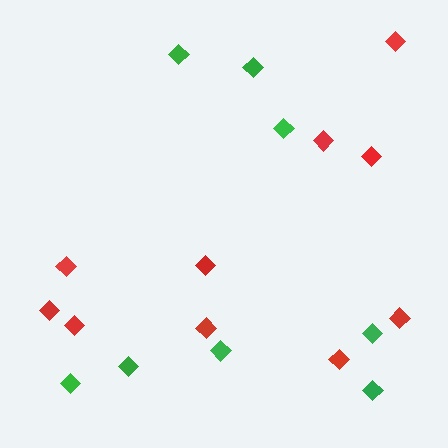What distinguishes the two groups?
There are 2 groups: one group of green diamonds (8) and one group of red diamonds (10).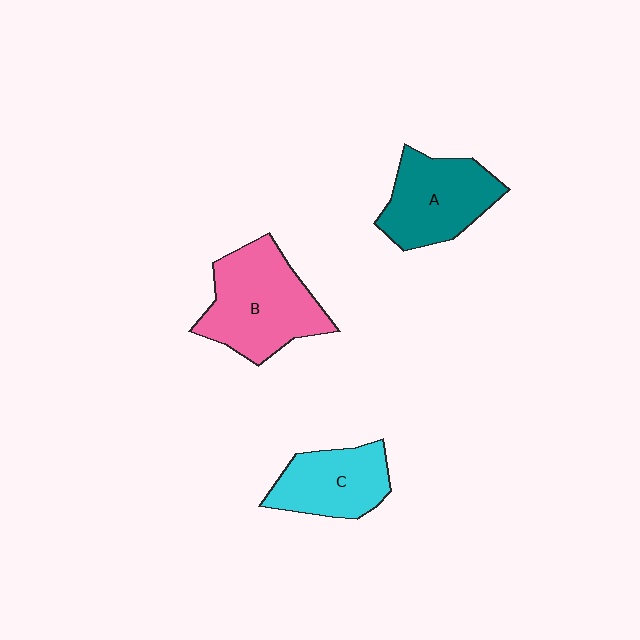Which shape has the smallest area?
Shape C (cyan).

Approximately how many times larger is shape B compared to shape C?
Approximately 1.5 times.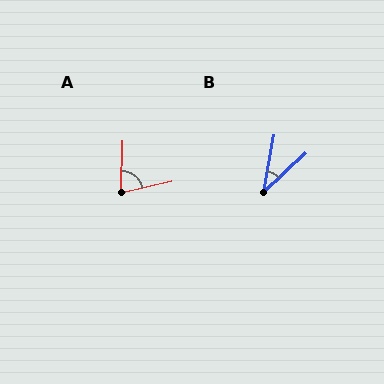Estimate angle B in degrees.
Approximately 37 degrees.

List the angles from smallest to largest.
B (37°), A (75°).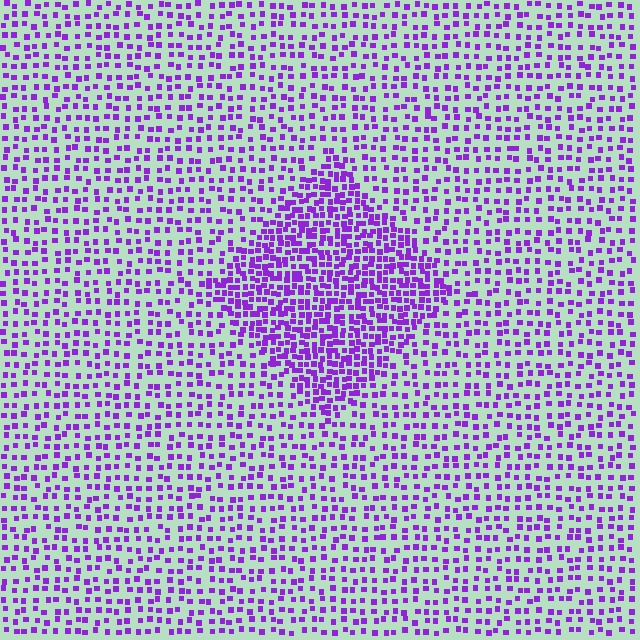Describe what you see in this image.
The image contains small purple elements arranged at two different densities. A diamond-shaped region is visible where the elements are more densely packed than the surrounding area.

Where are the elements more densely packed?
The elements are more densely packed inside the diamond boundary.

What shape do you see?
I see a diamond.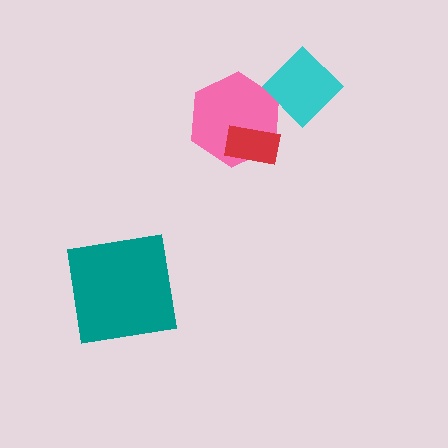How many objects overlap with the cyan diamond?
1 object overlaps with the cyan diamond.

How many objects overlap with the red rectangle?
1 object overlaps with the red rectangle.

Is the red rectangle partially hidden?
No, no other shape covers it.